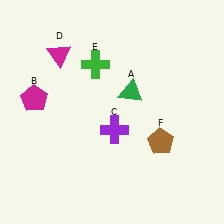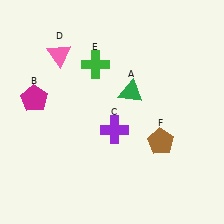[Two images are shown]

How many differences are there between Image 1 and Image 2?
There is 1 difference between the two images.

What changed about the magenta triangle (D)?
In Image 1, D is magenta. In Image 2, it changed to pink.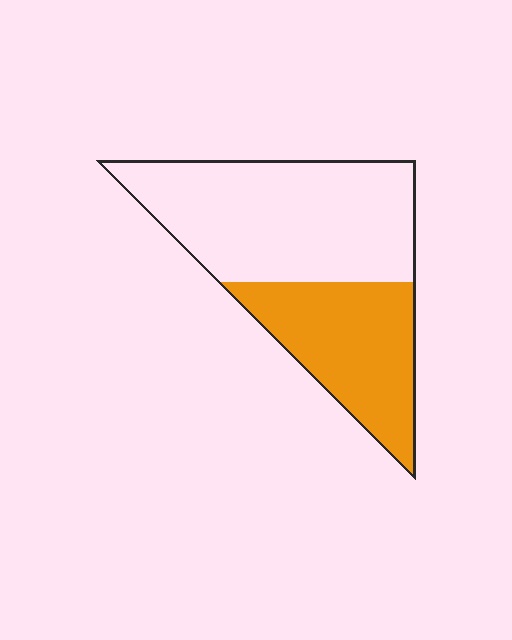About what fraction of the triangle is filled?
About three eighths (3/8).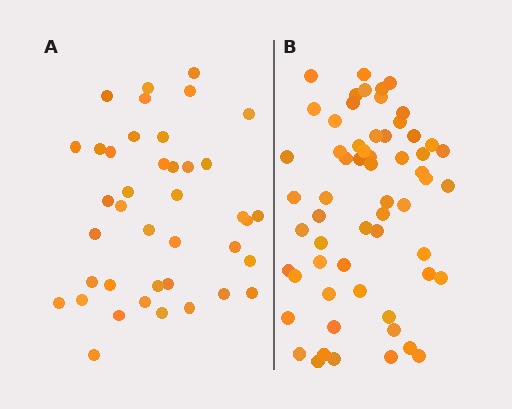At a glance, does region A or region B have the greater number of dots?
Region B (the right region) has more dots.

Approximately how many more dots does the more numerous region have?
Region B has approximately 20 more dots than region A.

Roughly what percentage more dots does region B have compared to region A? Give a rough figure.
About 50% more.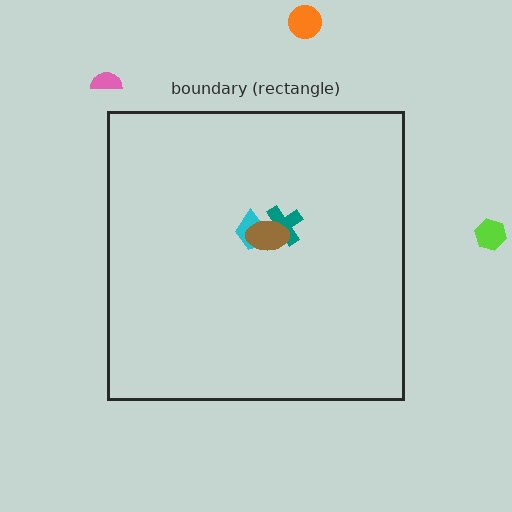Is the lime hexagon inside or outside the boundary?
Outside.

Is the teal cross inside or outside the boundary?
Inside.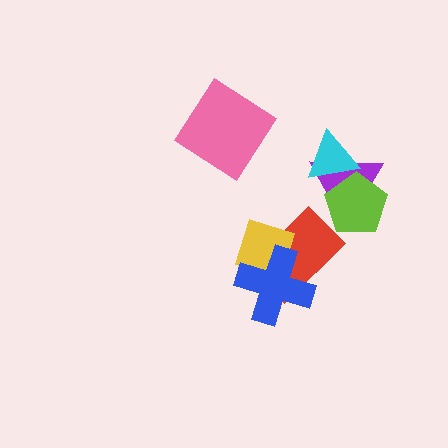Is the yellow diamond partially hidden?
Yes, it is partially covered by another shape.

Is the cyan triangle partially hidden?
Yes, it is partially covered by another shape.